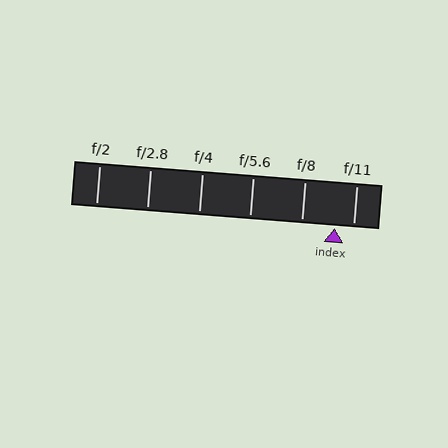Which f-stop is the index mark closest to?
The index mark is closest to f/11.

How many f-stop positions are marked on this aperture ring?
There are 6 f-stop positions marked.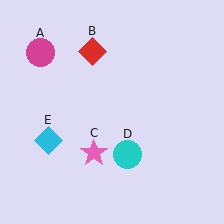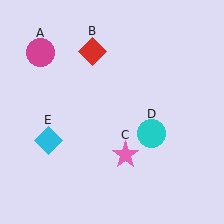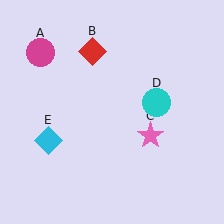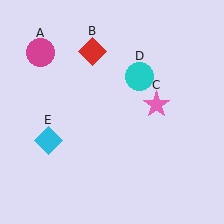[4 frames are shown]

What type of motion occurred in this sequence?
The pink star (object C), cyan circle (object D) rotated counterclockwise around the center of the scene.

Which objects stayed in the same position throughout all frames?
Magenta circle (object A) and red diamond (object B) and cyan diamond (object E) remained stationary.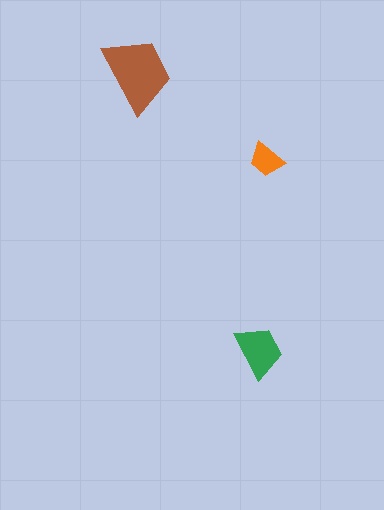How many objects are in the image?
There are 3 objects in the image.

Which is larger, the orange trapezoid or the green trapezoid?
The green one.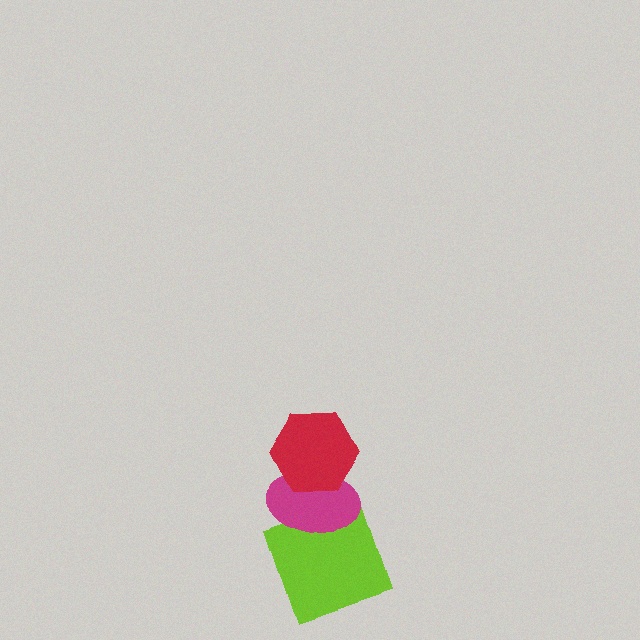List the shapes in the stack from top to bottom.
From top to bottom: the red hexagon, the magenta ellipse, the lime square.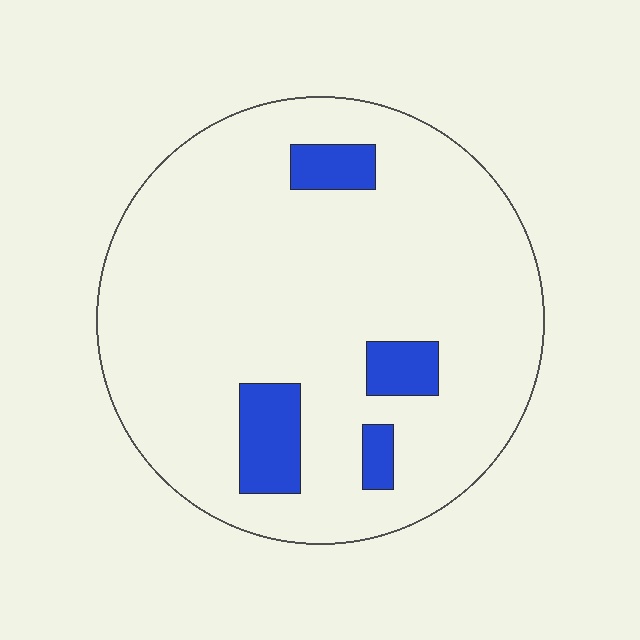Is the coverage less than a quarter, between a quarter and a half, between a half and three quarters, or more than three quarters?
Less than a quarter.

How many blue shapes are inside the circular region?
4.